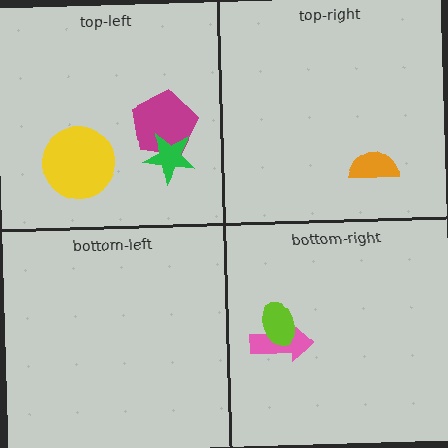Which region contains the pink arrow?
The bottom-right region.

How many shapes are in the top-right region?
1.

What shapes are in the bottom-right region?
The pink arrow, the lime ellipse.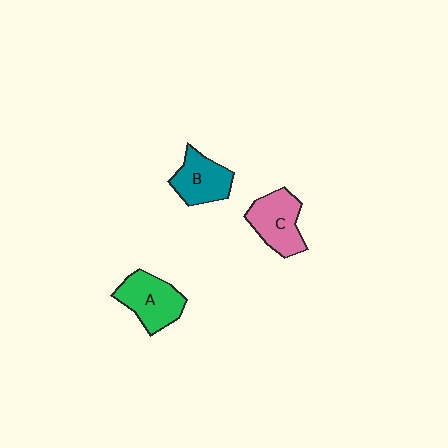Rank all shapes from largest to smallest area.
From largest to smallest: A (green), C (pink), B (teal).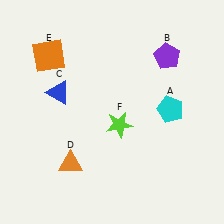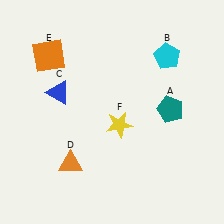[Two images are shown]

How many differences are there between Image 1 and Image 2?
There are 3 differences between the two images.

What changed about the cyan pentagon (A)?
In Image 1, A is cyan. In Image 2, it changed to teal.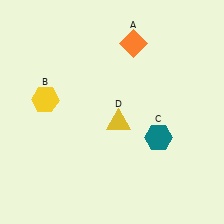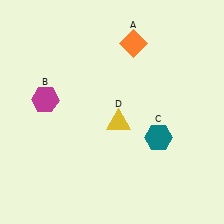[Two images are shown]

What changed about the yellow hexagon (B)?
In Image 1, B is yellow. In Image 2, it changed to magenta.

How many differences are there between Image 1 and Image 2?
There is 1 difference between the two images.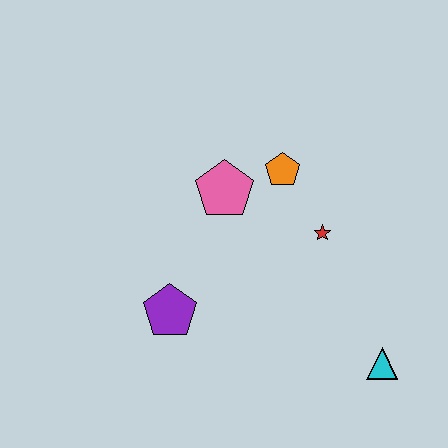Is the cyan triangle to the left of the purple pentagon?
No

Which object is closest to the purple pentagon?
The pink pentagon is closest to the purple pentagon.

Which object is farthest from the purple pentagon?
The cyan triangle is farthest from the purple pentagon.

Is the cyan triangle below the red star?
Yes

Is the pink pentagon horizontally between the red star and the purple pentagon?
Yes